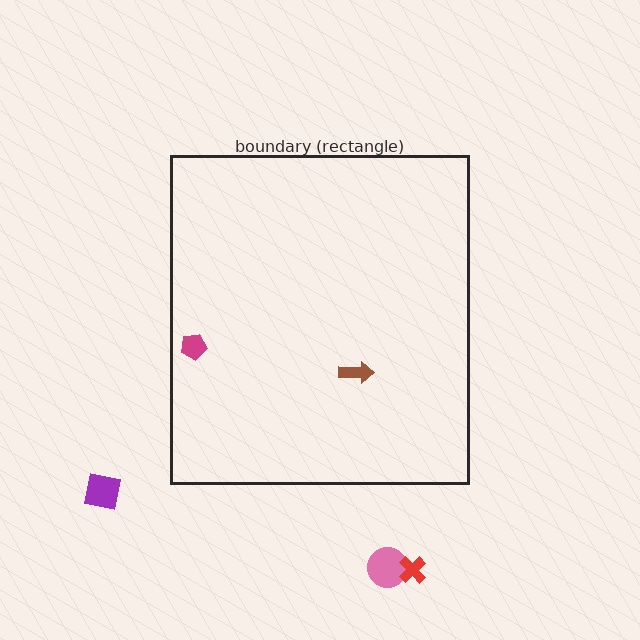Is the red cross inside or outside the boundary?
Outside.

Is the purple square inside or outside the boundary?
Outside.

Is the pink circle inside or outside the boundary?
Outside.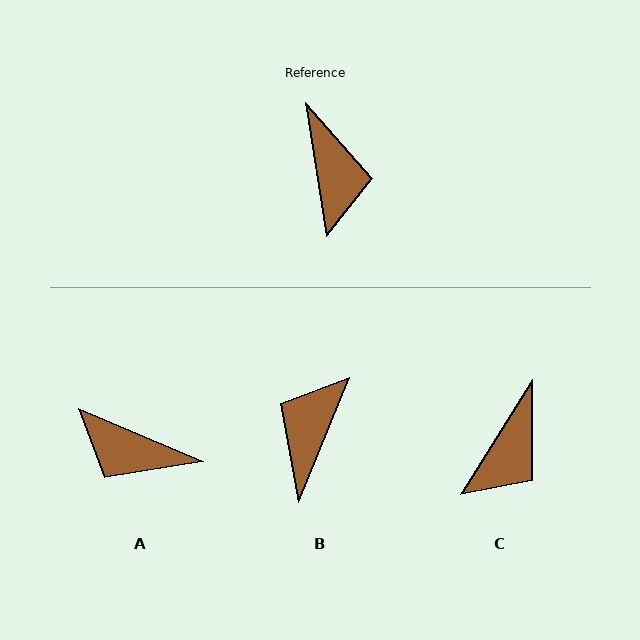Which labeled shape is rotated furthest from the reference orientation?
B, about 149 degrees away.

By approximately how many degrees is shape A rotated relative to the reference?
Approximately 122 degrees clockwise.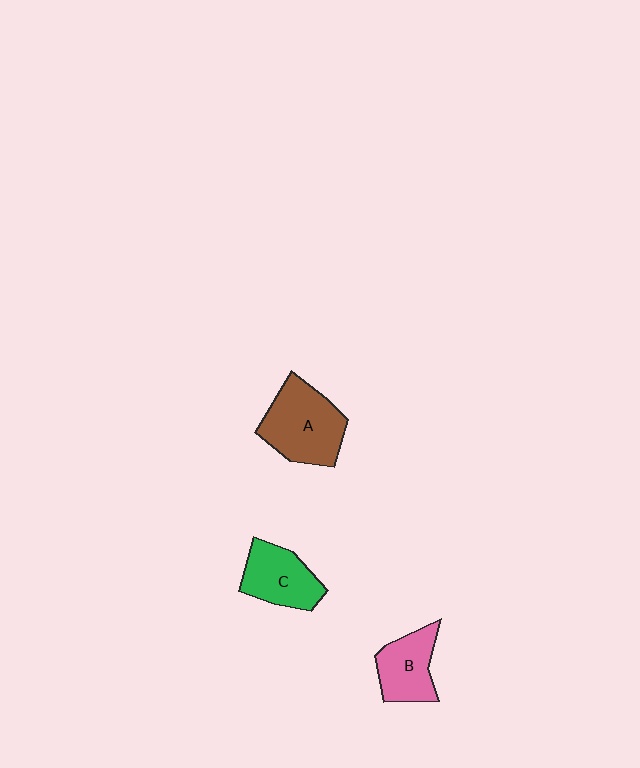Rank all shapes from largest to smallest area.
From largest to smallest: A (brown), C (green), B (pink).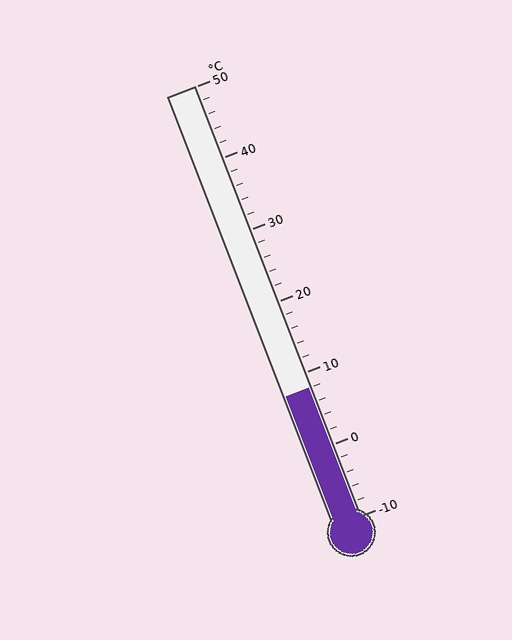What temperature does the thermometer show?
The thermometer shows approximately 8°C.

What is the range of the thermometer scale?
The thermometer scale ranges from -10°C to 50°C.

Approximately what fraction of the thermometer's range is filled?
The thermometer is filled to approximately 30% of its range.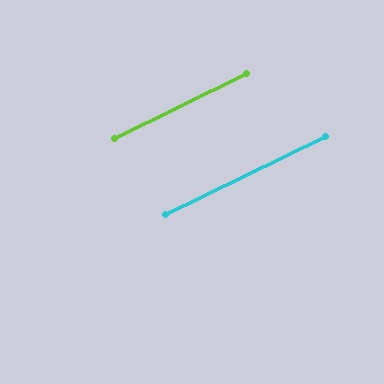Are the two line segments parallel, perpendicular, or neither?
Parallel — their directions differ by only 0.4°.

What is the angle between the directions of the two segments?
Approximately 0 degrees.